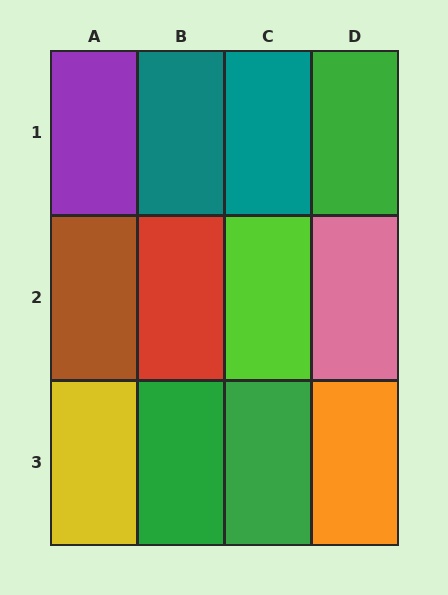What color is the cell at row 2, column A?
Brown.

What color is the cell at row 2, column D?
Pink.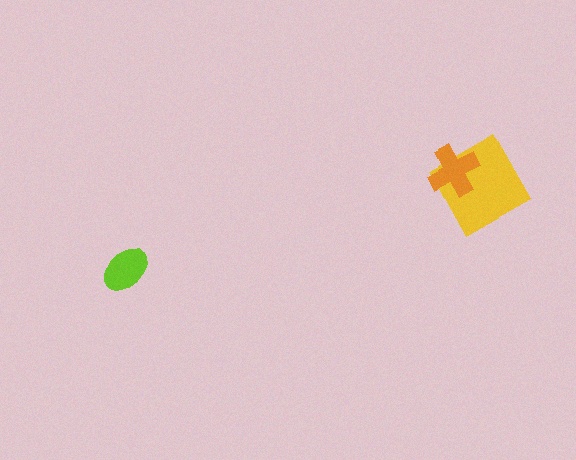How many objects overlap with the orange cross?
1 object overlaps with the orange cross.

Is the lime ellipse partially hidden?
No, no other shape covers it.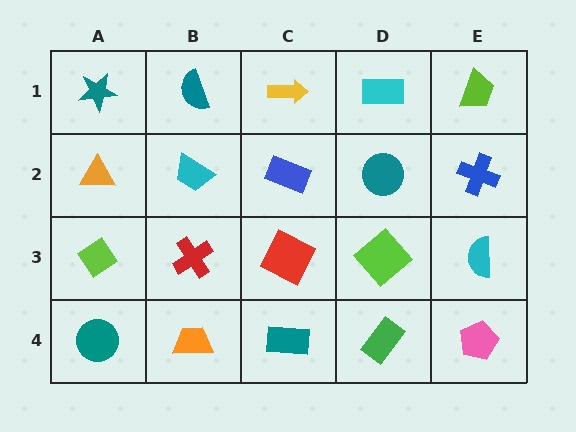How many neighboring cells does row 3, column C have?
4.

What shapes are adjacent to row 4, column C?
A red square (row 3, column C), an orange trapezoid (row 4, column B), a green rectangle (row 4, column D).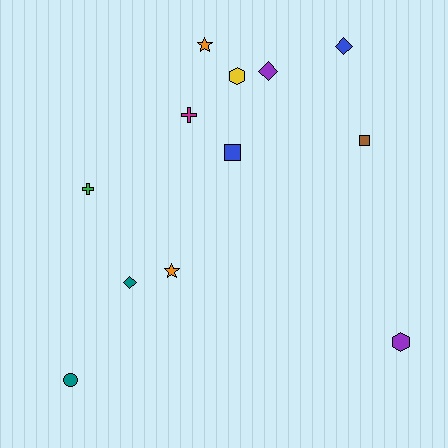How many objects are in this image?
There are 12 objects.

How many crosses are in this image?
There are 2 crosses.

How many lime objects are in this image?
There are no lime objects.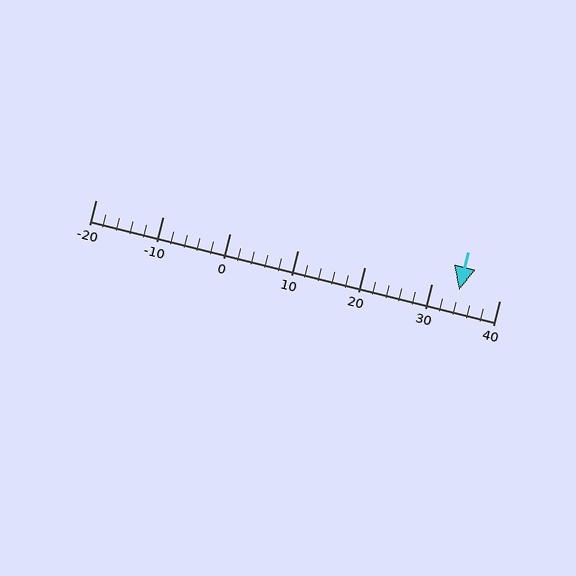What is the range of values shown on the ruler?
The ruler shows values from -20 to 40.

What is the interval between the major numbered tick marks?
The major tick marks are spaced 10 units apart.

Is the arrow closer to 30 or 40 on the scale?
The arrow is closer to 30.